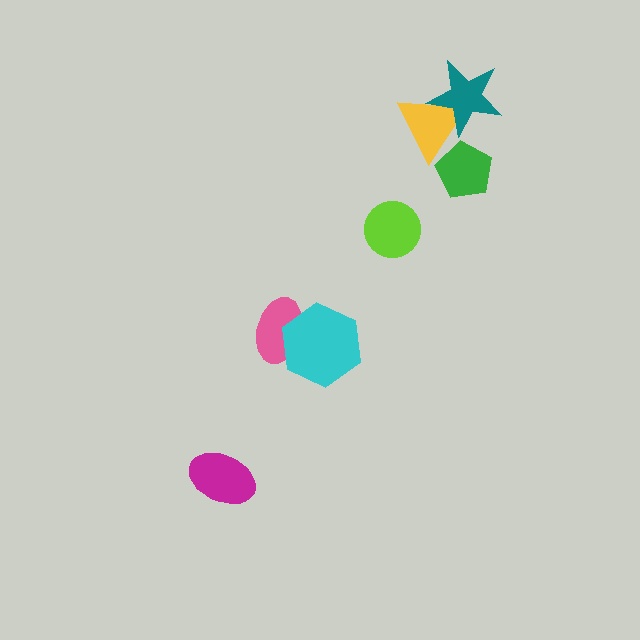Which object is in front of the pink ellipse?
The cyan hexagon is in front of the pink ellipse.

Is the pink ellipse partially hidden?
Yes, it is partially covered by another shape.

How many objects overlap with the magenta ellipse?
0 objects overlap with the magenta ellipse.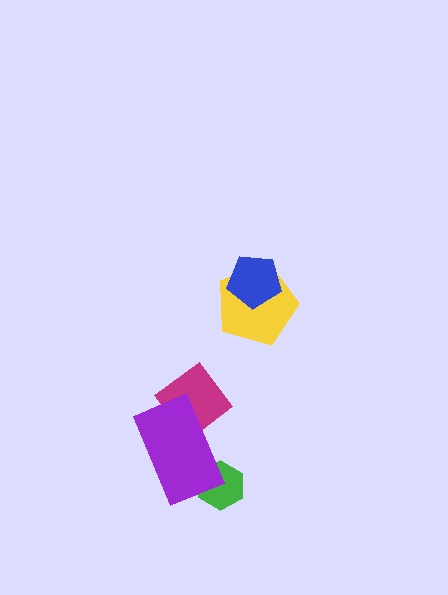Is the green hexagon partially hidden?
Yes, it is partially covered by another shape.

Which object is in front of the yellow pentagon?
The blue pentagon is in front of the yellow pentagon.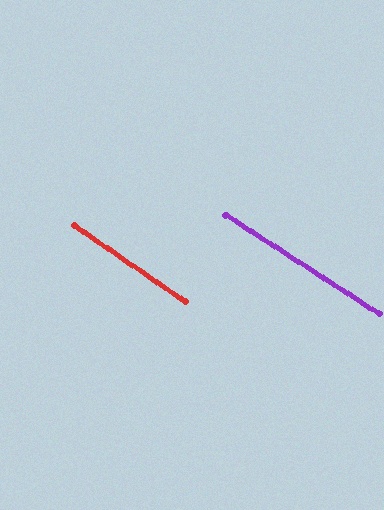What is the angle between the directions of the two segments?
Approximately 2 degrees.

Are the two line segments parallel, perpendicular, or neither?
Parallel — their directions differ by only 1.8°.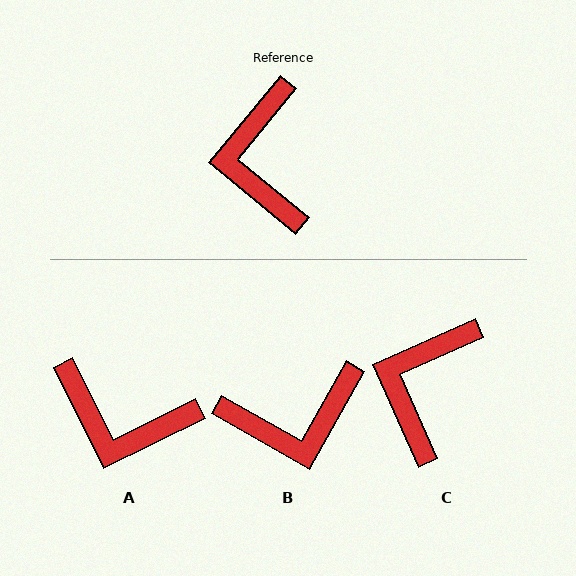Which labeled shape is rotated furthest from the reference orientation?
B, about 100 degrees away.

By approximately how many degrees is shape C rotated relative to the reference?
Approximately 26 degrees clockwise.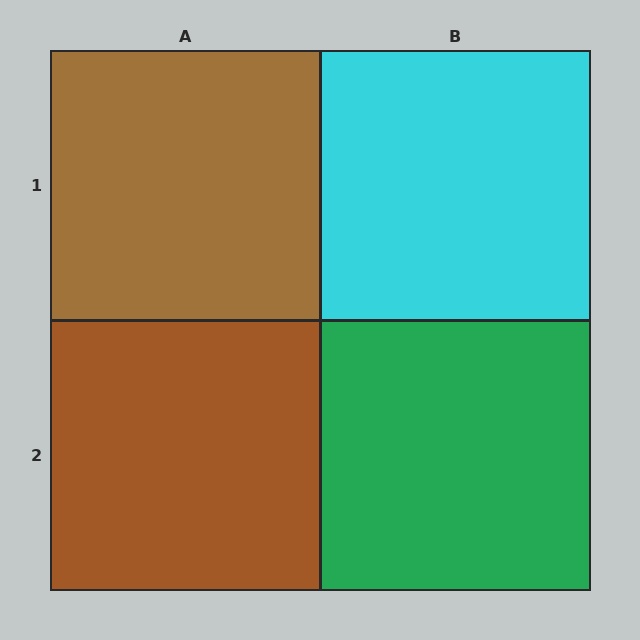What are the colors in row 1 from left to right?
Brown, cyan.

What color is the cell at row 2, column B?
Green.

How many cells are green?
1 cell is green.